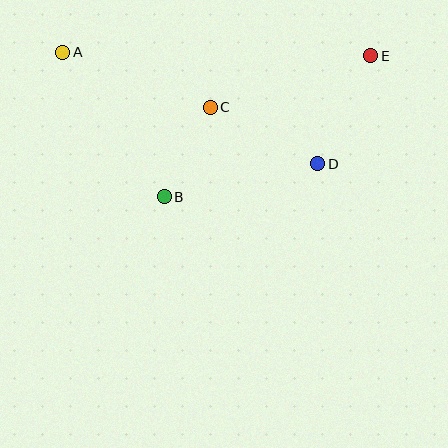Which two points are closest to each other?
Points B and C are closest to each other.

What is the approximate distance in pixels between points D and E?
The distance between D and E is approximately 121 pixels.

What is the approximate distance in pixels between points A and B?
The distance between A and B is approximately 177 pixels.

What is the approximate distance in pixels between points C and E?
The distance between C and E is approximately 169 pixels.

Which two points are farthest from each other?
Points A and E are farthest from each other.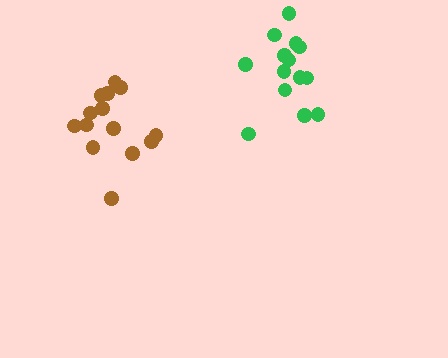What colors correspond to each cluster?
The clusters are colored: brown, green.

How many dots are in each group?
Group 1: 14 dots, Group 2: 14 dots (28 total).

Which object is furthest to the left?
The brown cluster is leftmost.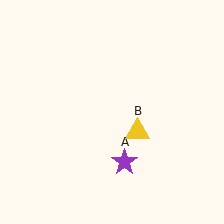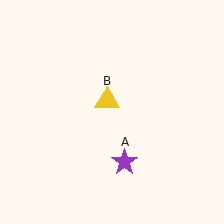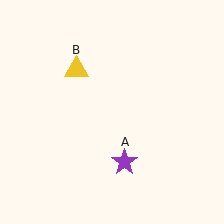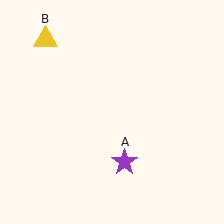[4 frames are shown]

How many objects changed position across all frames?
1 object changed position: yellow triangle (object B).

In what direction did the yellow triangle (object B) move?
The yellow triangle (object B) moved up and to the left.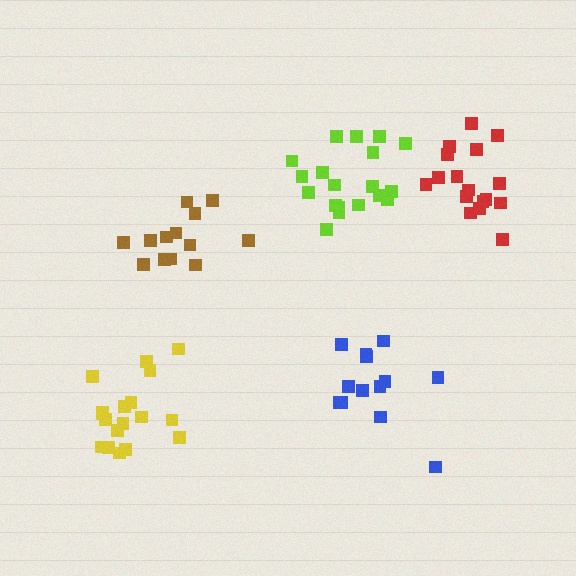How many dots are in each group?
Group 1: 13 dots, Group 2: 18 dots, Group 3: 17 dots, Group 4: 13 dots, Group 5: 19 dots (80 total).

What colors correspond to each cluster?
The clusters are colored: blue, yellow, red, brown, lime.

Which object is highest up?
The lime cluster is topmost.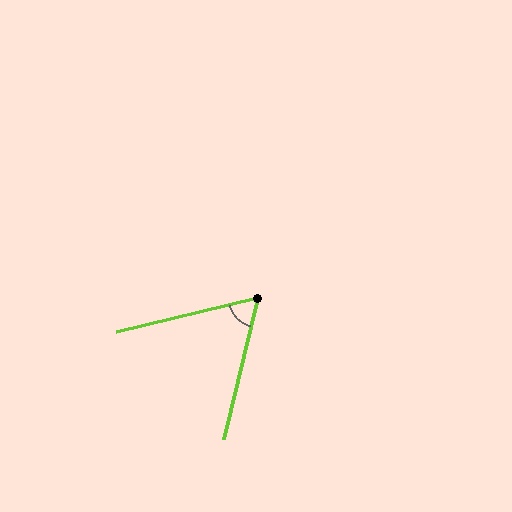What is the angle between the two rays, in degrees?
Approximately 63 degrees.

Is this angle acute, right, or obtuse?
It is acute.